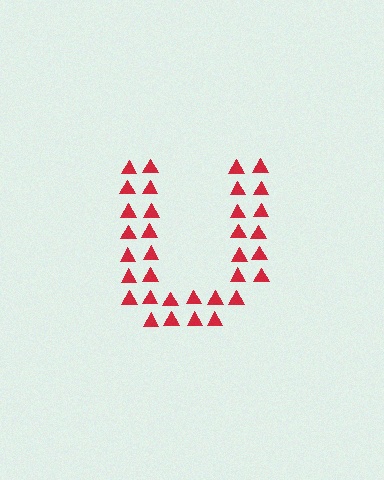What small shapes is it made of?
It is made of small triangles.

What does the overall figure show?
The overall figure shows the letter U.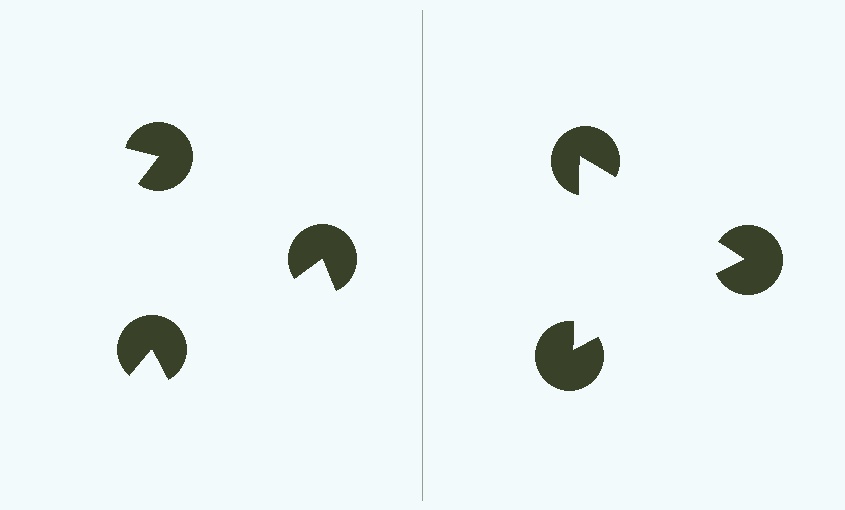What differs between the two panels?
The pac-man discs are positioned identically on both sides; only the wedge orientations differ. On the right they align to a triangle; on the left they are misaligned.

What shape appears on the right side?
An illusory triangle.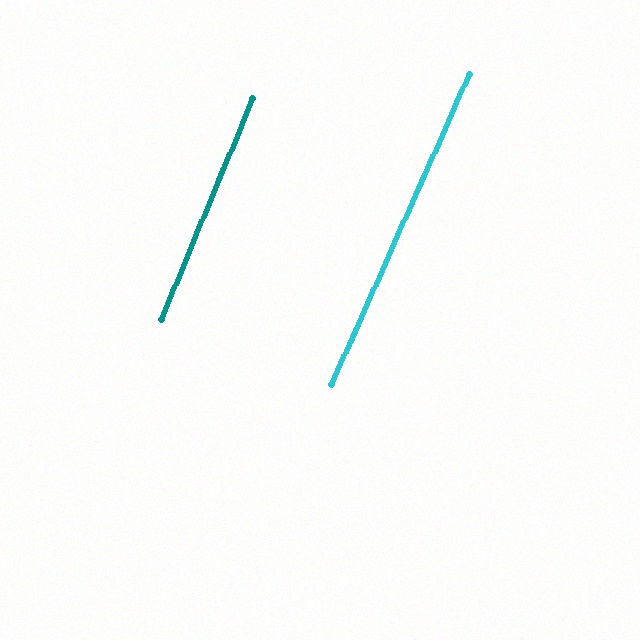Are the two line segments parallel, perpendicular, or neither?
Parallel — their directions differ by only 1.6°.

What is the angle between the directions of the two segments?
Approximately 2 degrees.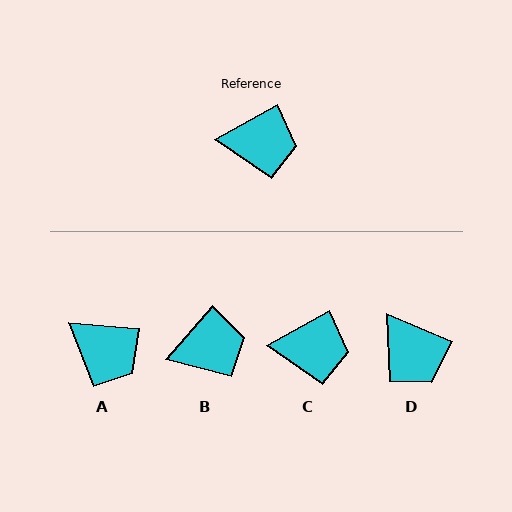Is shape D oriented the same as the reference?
No, it is off by about 53 degrees.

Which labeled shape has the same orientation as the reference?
C.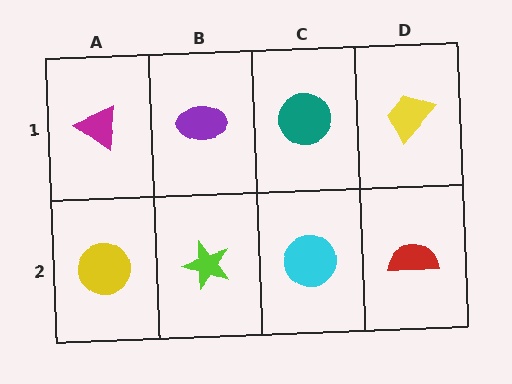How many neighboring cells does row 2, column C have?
3.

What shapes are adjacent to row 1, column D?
A red semicircle (row 2, column D), a teal circle (row 1, column C).